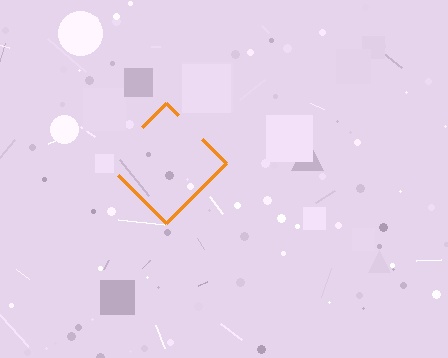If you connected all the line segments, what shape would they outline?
They would outline a diamond.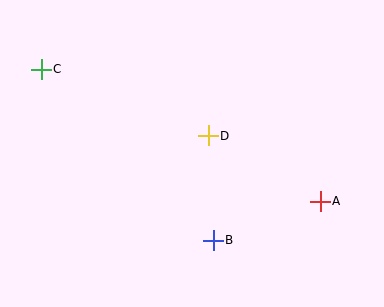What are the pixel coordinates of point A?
Point A is at (320, 201).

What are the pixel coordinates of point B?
Point B is at (213, 240).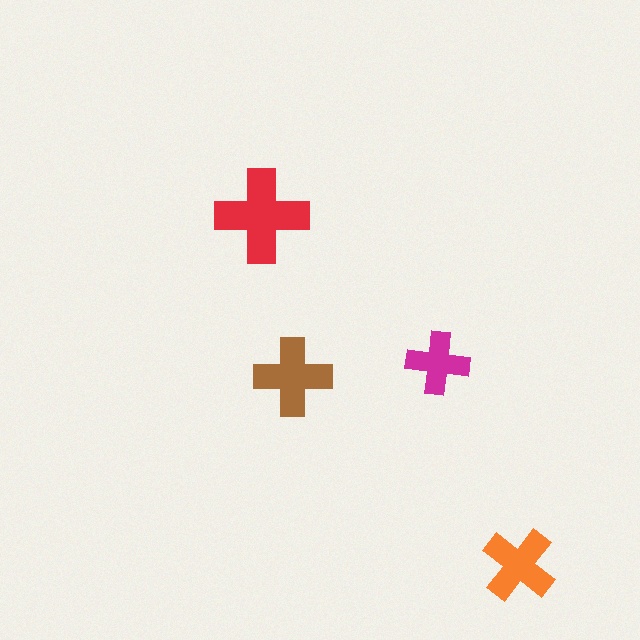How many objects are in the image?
There are 4 objects in the image.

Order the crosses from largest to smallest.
the red one, the brown one, the orange one, the magenta one.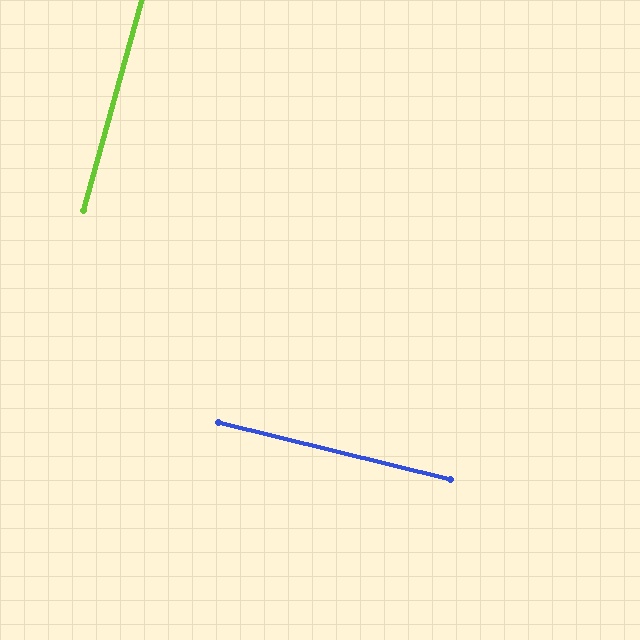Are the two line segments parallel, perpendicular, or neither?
Perpendicular — they meet at approximately 89°.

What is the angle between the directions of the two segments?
Approximately 89 degrees.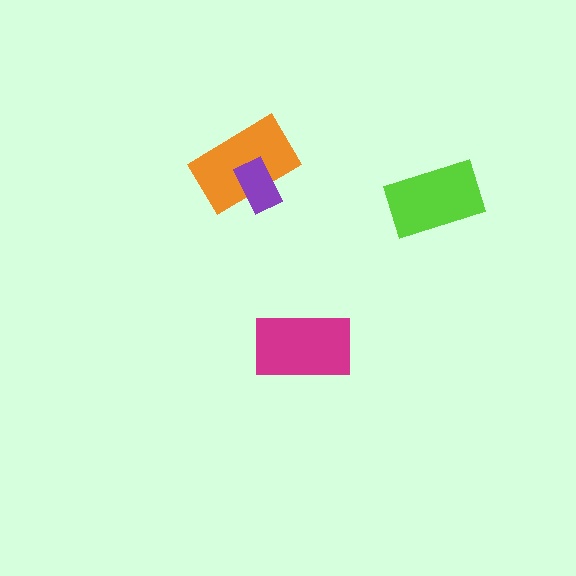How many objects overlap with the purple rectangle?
1 object overlaps with the purple rectangle.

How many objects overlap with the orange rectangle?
1 object overlaps with the orange rectangle.